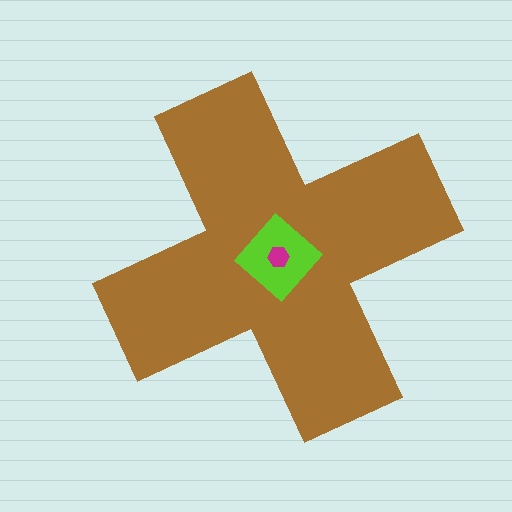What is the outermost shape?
The brown cross.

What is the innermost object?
The magenta hexagon.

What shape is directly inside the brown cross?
The lime diamond.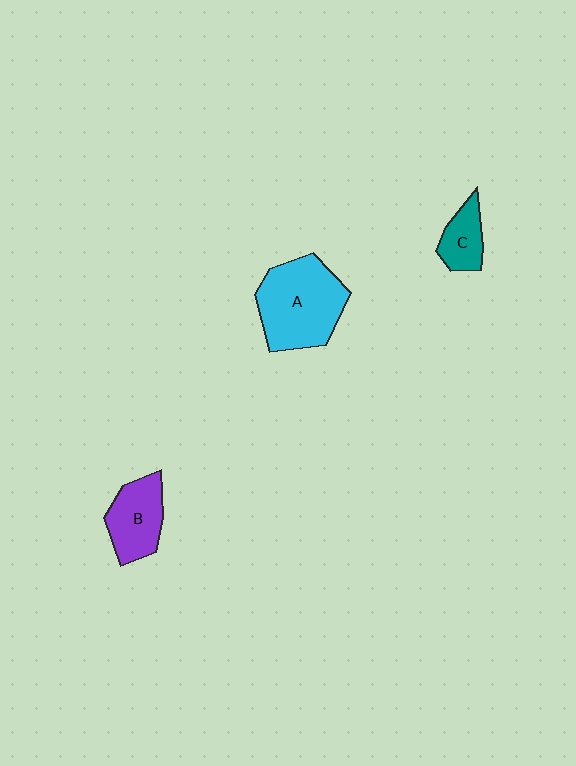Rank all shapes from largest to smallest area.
From largest to smallest: A (cyan), B (purple), C (teal).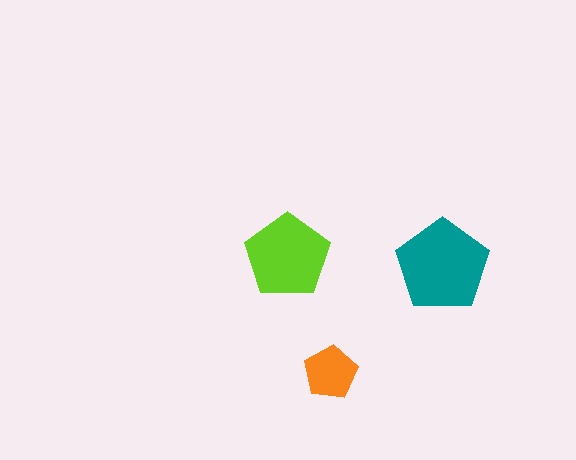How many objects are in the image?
There are 3 objects in the image.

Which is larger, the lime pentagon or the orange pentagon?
The lime one.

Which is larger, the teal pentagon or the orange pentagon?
The teal one.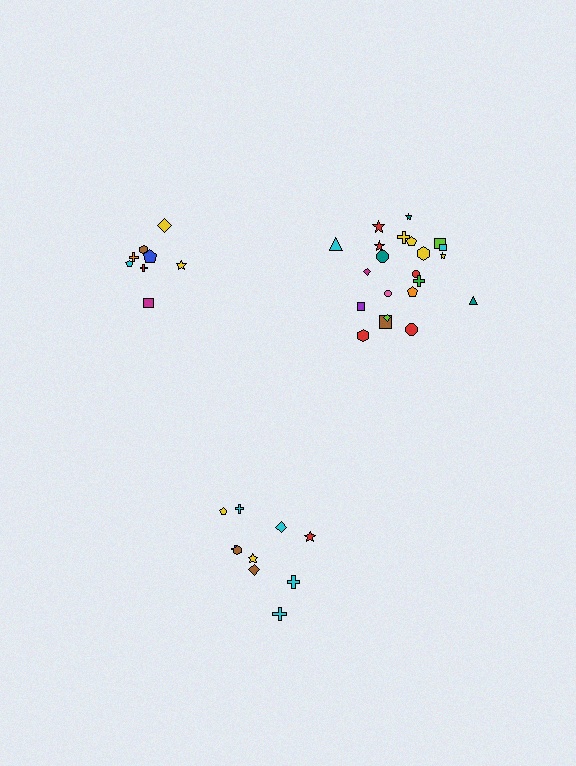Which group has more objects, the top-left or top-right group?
The top-right group.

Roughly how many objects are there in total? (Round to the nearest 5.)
Roughly 40 objects in total.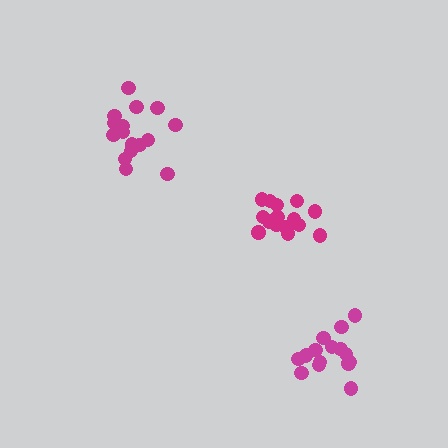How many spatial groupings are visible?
There are 3 spatial groupings.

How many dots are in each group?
Group 1: 16 dots, Group 2: 16 dots, Group 3: 15 dots (47 total).